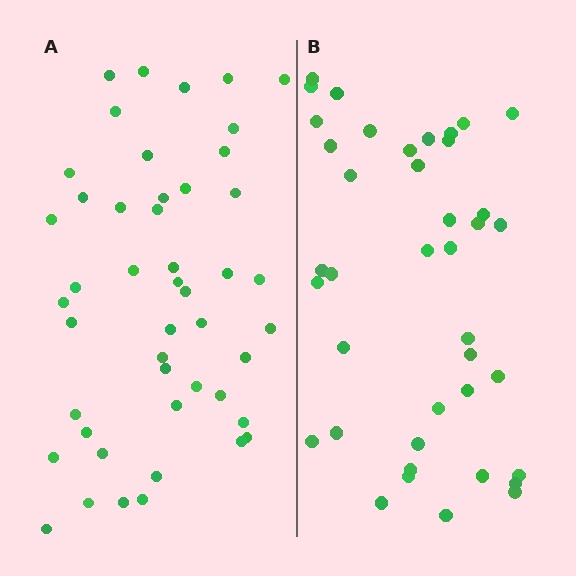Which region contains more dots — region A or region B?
Region A (the left region) has more dots.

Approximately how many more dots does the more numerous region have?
Region A has roughly 8 or so more dots than region B.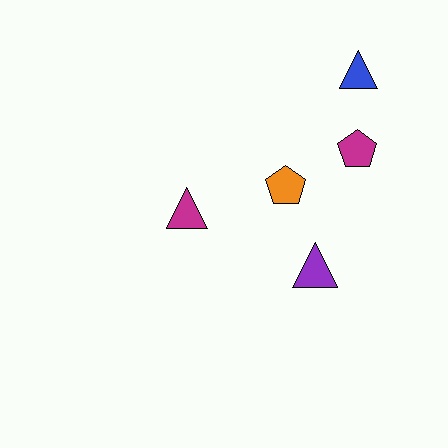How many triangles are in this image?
There are 3 triangles.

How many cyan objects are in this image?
There are no cyan objects.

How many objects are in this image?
There are 5 objects.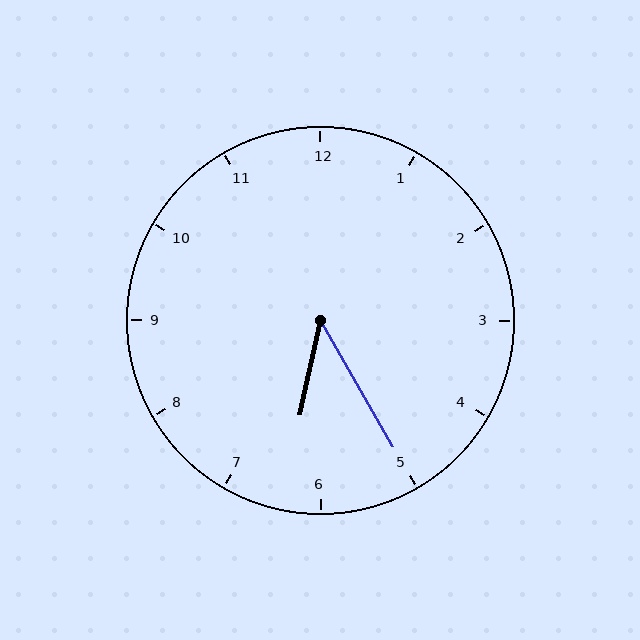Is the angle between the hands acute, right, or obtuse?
It is acute.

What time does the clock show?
6:25.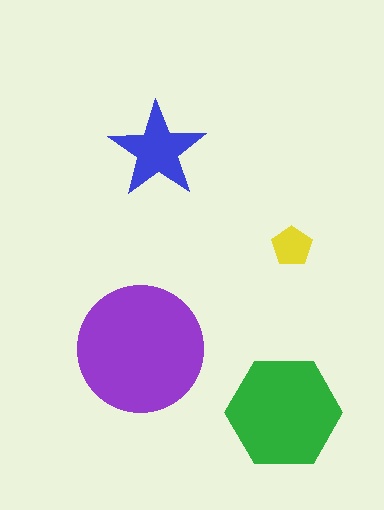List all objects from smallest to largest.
The yellow pentagon, the blue star, the green hexagon, the purple circle.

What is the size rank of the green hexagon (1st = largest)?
2nd.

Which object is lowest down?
The green hexagon is bottommost.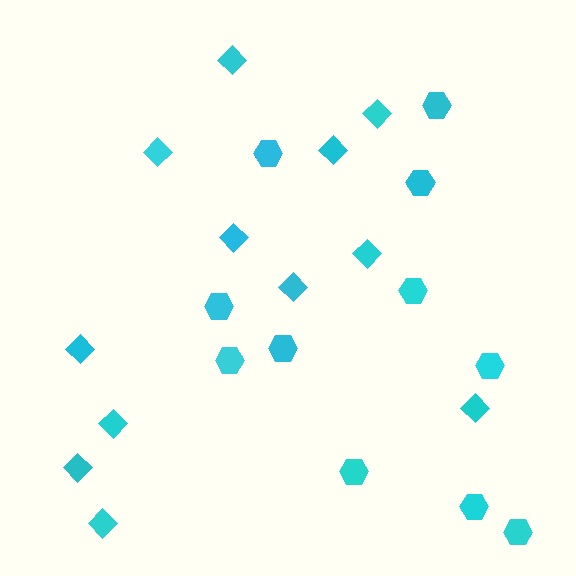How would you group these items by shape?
There are 2 groups: one group of diamonds (12) and one group of hexagons (11).